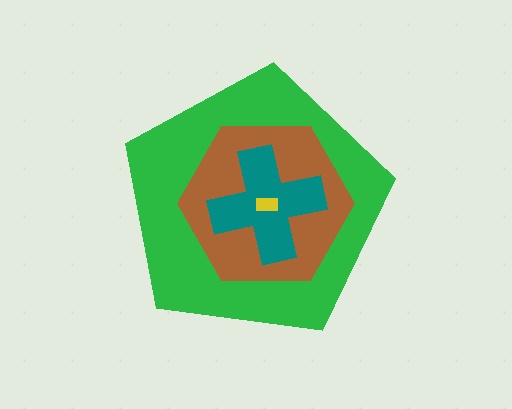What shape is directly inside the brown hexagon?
The teal cross.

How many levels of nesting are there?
4.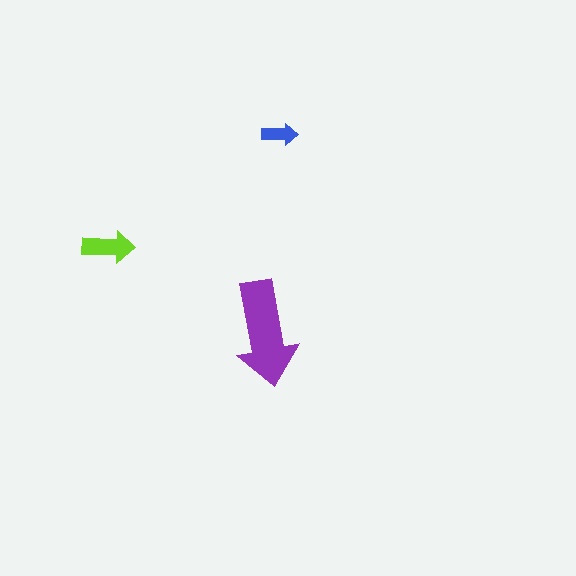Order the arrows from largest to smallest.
the purple one, the lime one, the blue one.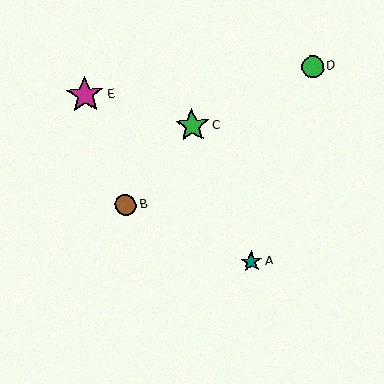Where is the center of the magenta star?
The center of the magenta star is at (85, 95).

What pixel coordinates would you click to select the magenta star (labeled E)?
Click at (85, 95) to select the magenta star E.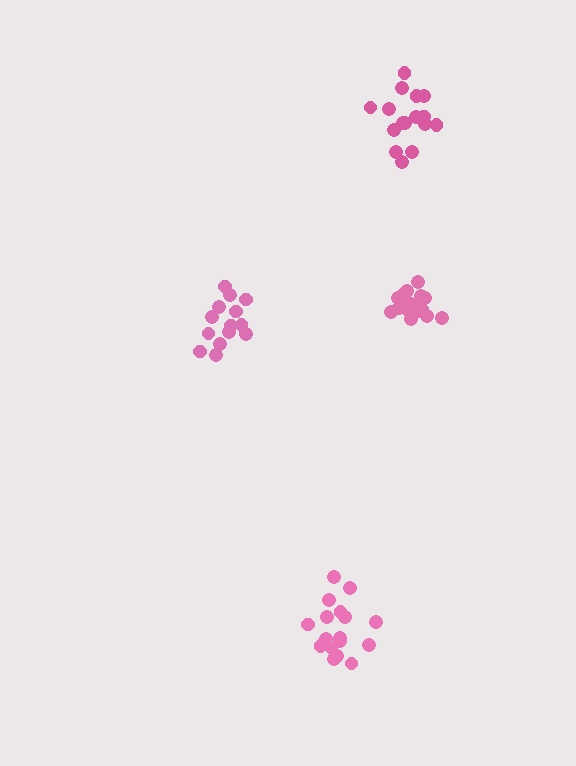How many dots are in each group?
Group 1: 16 dots, Group 2: 18 dots, Group 3: 14 dots, Group 4: 17 dots (65 total).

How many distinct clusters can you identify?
There are 4 distinct clusters.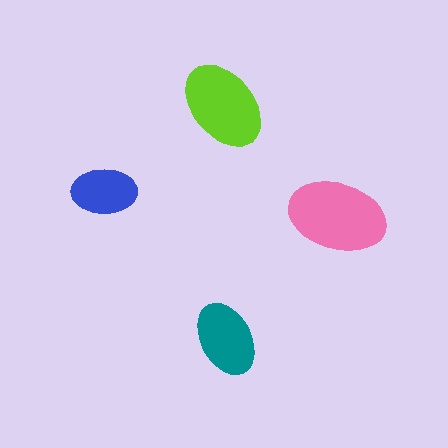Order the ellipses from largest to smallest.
the pink one, the lime one, the teal one, the blue one.